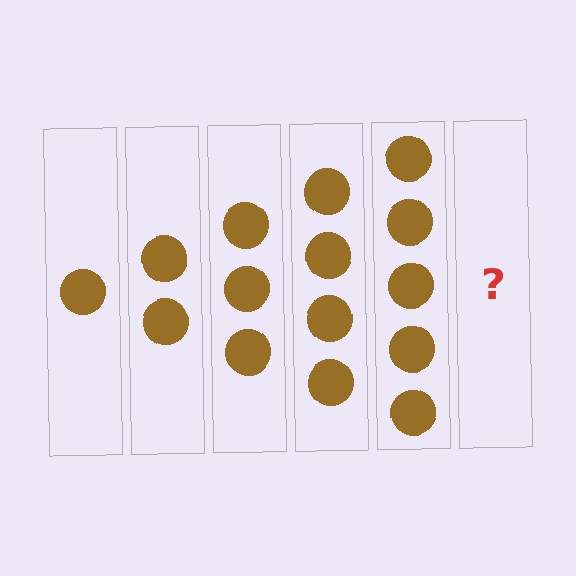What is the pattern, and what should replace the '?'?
The pattern is that each step adds one more circle. The '?' should be 6 circles.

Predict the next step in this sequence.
The next step is 6 circles.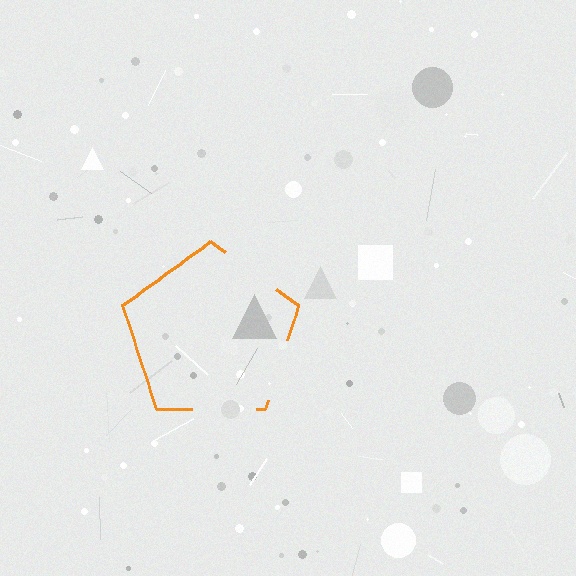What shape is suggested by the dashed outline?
The dashed outline suggests a pentagon.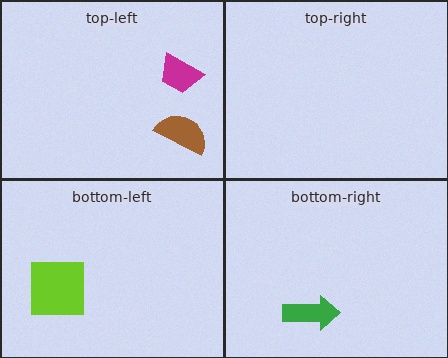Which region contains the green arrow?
The bottom-right region.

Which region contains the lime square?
The bottom-left region.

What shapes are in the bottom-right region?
The green arrow.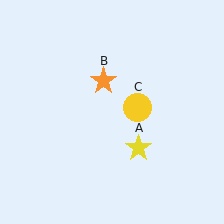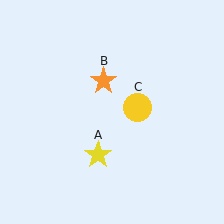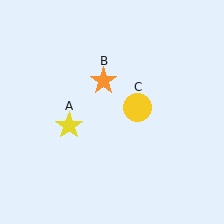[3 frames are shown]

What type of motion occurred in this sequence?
The yellow star (object A) rotated clockwise around the center of the scene.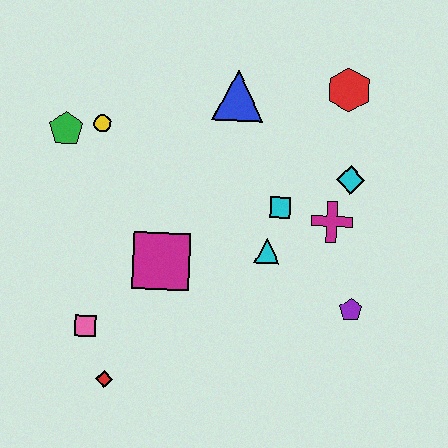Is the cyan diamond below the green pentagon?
Yes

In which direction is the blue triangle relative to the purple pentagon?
The blue triangle is above the purple pentagon.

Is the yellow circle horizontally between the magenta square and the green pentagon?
Yes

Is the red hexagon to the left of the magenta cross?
No